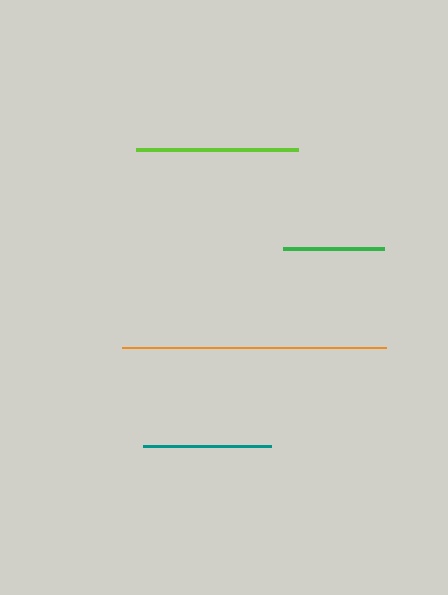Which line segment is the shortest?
The green line is the shortest at approximately 101 pixels.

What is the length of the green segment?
The green segment is approximately 101 pixels long.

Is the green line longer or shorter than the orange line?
The orange line is longer than the green line.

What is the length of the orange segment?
The orange segment is approximately 264 pixels long.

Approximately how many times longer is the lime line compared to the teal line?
The lime line is approximately 1.3 times the length of the teal line.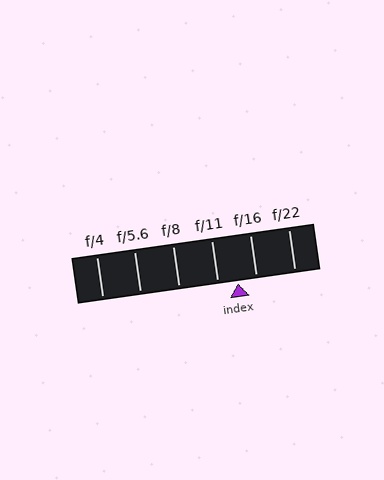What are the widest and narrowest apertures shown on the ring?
The widest aperture shown is f/4 and the narrowest is f/22.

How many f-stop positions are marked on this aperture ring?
There are 6 f-stop positions marked.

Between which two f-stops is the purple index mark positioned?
The index mark is between f/11 and f/16.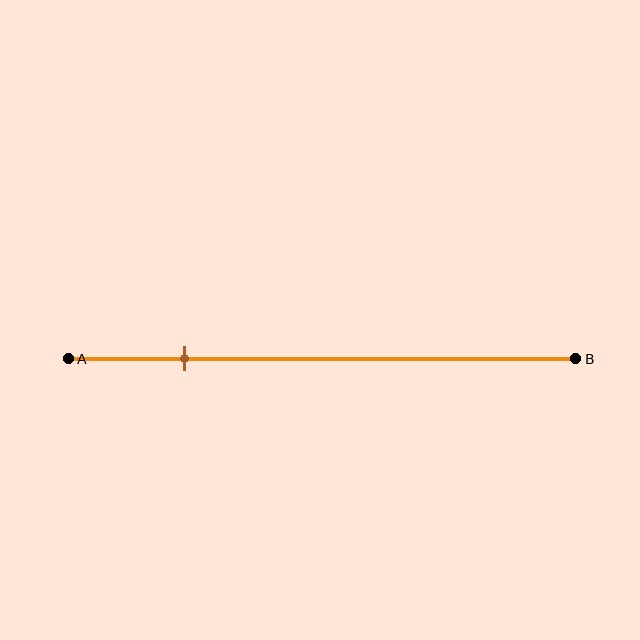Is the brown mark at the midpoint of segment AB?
No, the mark is at about 25% from A, not at the 50% midpoint.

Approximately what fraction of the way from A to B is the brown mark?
The brown mark is approximately 25% of the way from A to B.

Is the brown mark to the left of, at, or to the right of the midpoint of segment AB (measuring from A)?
The brown mark is to the left of the midpoint of segment AB.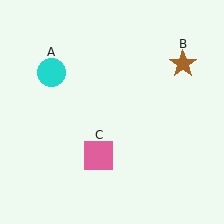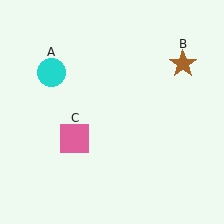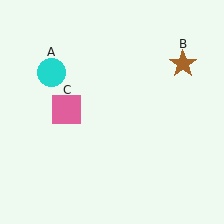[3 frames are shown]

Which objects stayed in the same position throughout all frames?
Cyan circle (object A) and brown star (object B) remained stationary.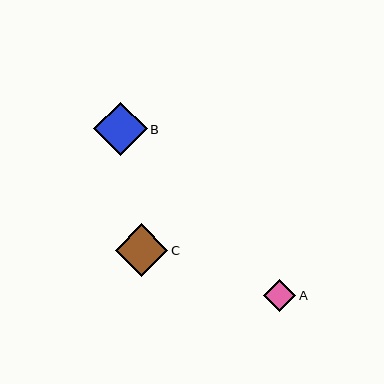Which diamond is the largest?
Diamond B is the largest with a size of approximately 53 pixels.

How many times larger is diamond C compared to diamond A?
Diamond C is approximately 1.6 times the size of diamond A.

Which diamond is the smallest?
Diamond A is the smallest with a size of approximately 32 pixels.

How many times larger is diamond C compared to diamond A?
Diamond C is approximately 1.6 times the size of diamond A.